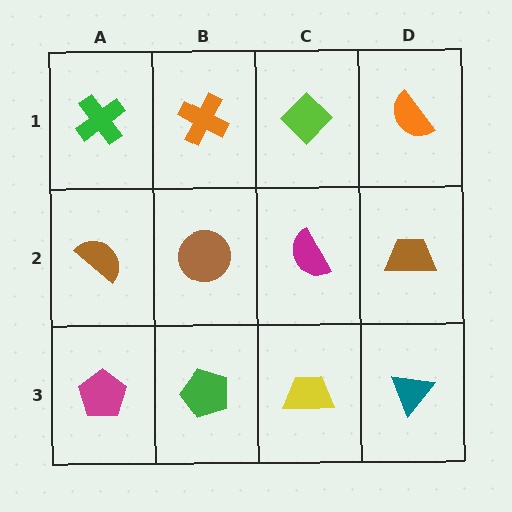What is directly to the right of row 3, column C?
A teal triangle.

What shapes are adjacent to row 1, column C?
A magenta semicircle (row 2, column C), an orange cross (row 1, column B), an orange semicircle (row 1, column D).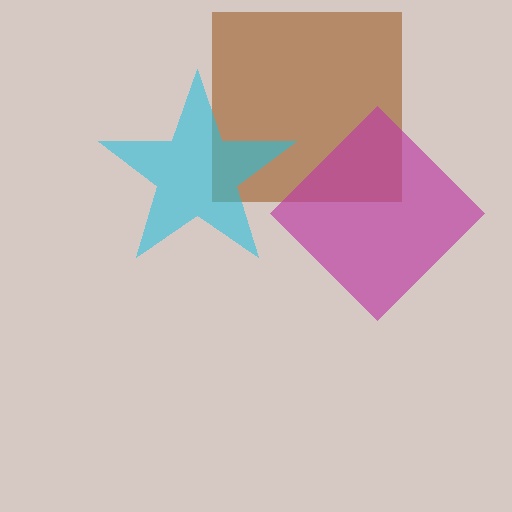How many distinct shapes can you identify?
There are 3 distinct shapes: a brown square, a magenta diamond, a cyan star.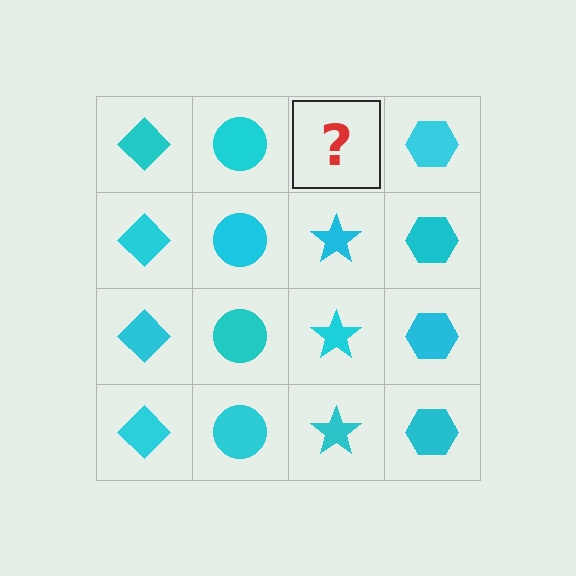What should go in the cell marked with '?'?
The missing cell should contain a cyan star.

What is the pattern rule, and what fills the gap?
The rule is that each column has a consistent shape. The gap should be filled with a cyan star.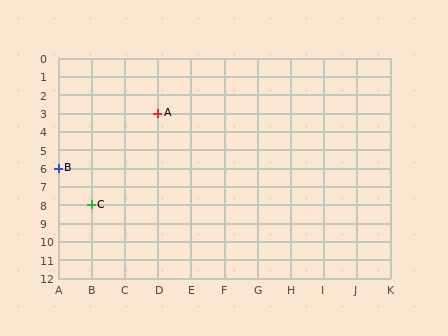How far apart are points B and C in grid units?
Points B and C are 1 column and 2 rows apart (about 2.2 grid units diagonally).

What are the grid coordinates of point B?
Point B is at grid coordinates (A, 6).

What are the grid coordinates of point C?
Point C is at grid coordinates (B, 8).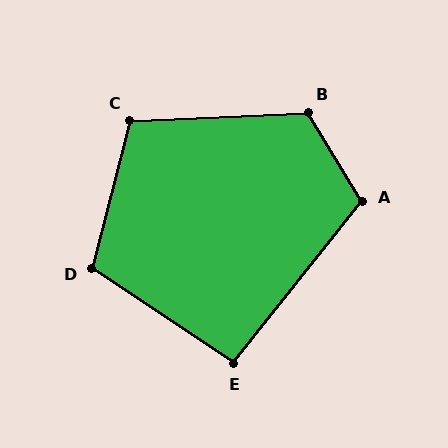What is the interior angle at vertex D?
Approximately 109 degrees (obtuse).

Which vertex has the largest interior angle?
B, at approximately 118 degrees.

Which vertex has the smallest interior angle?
E, at approximately 95 degrees.